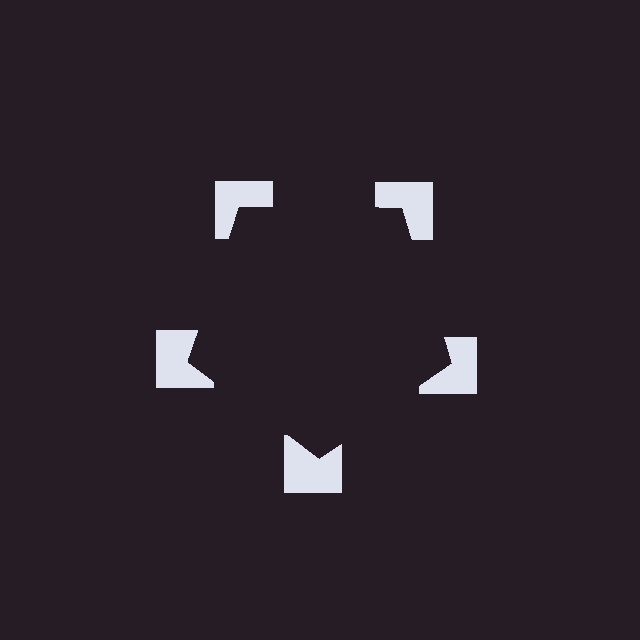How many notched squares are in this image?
There are 5 — one at each vertex of the illusory pentagon.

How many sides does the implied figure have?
5 sides.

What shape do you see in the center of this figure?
An illusory pentagon — its edges are inferred from the aligned wedge cuts in the notched squares, not physically drawn.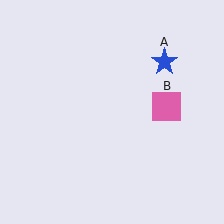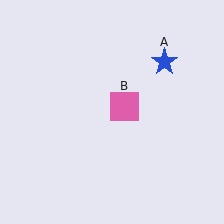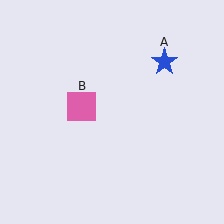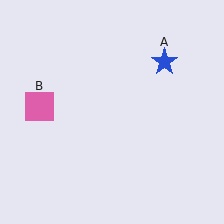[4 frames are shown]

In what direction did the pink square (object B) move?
The pink square (object B) moved left.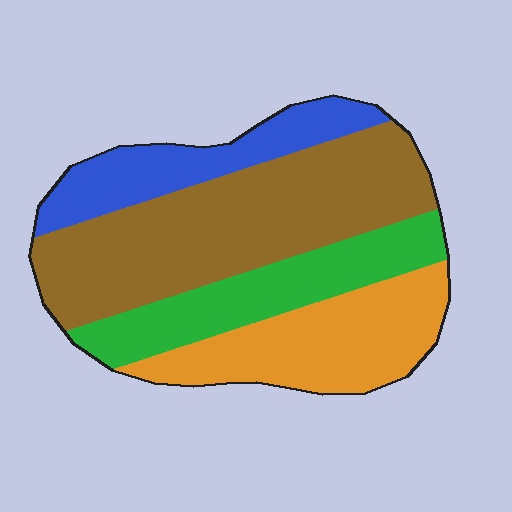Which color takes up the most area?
Brown, at roughly 40%.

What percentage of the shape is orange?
Orange takes up about one quarter (1/4) of the shape.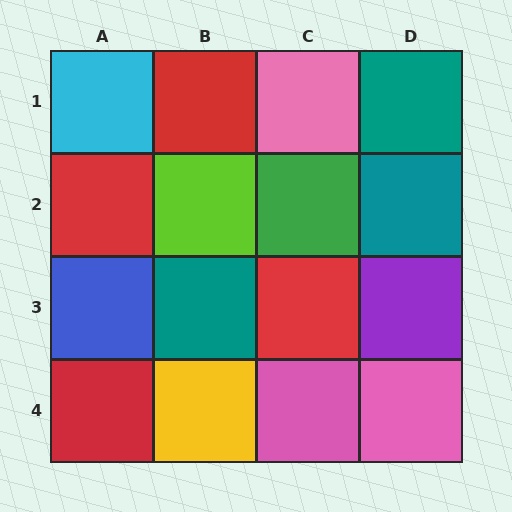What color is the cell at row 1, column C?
Pink.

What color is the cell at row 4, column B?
Yellow.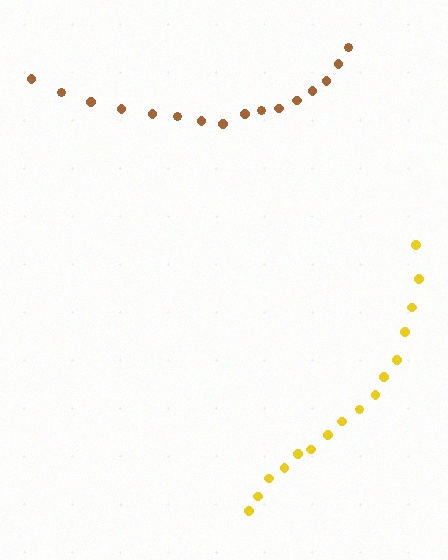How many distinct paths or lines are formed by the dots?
There are 2 distinct paths.